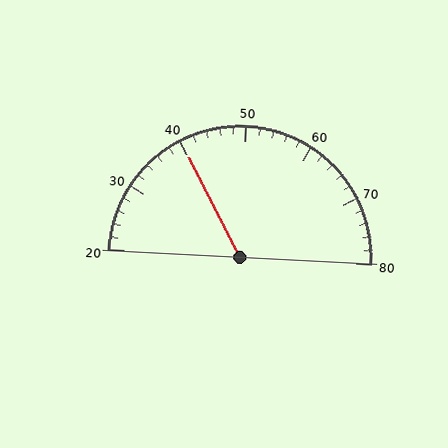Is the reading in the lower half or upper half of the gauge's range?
The reading is in the lower half of the range (20 to 80).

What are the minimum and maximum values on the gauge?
The gauge ranges from 20 to 80.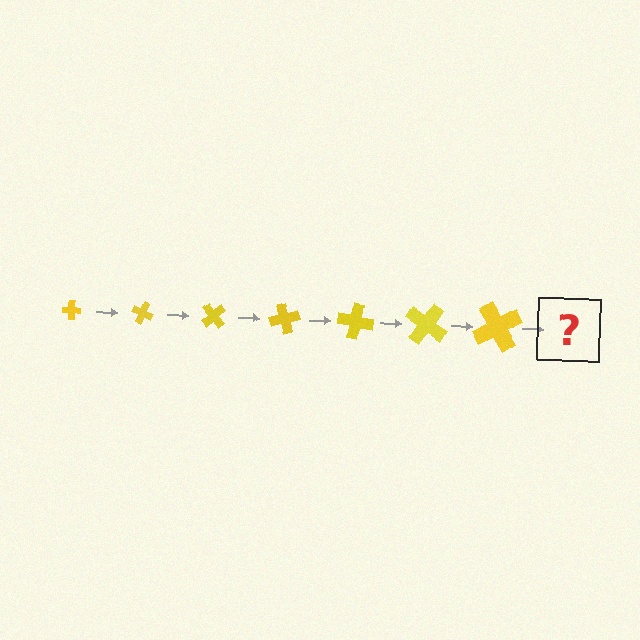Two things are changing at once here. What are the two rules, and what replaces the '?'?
The two rules are that the cross grows larger each step and it rotates 25 degrees each step. The '?' should be a cross, larger than the previous one and rotated 175 degrees from the start.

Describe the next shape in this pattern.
It should be a cross, larger than the previous one and rotated 175 degrees from the start.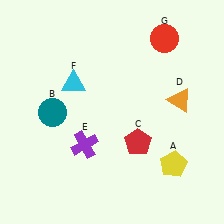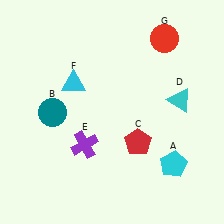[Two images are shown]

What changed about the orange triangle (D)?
In Image 1, D is orange. In Image 2, it changed to cyan.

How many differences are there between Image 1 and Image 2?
There are 2 differences between the two images.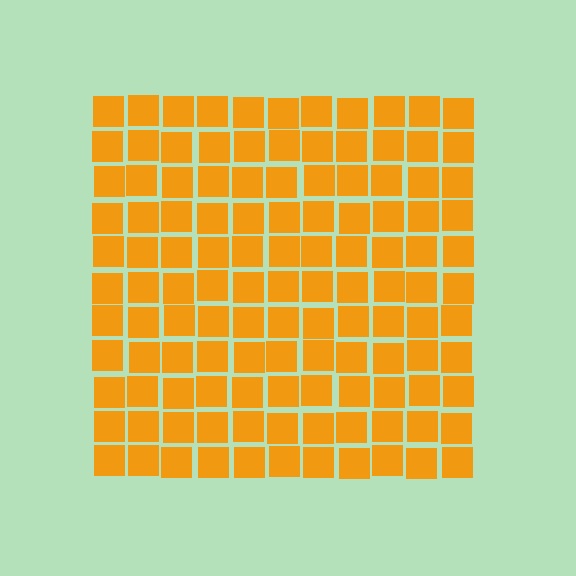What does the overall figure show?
The overall figure shows a square.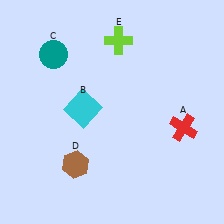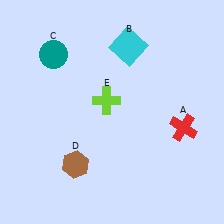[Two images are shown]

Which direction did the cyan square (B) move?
The cyan square (B) moved up.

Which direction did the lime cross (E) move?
The lime cross (E) moved down.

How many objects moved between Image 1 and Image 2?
2 objects moved between the two images.